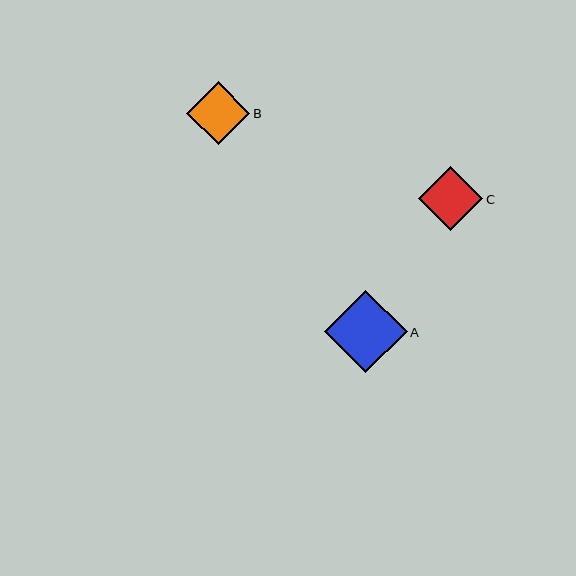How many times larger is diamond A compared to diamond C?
Diamond A is approximately 1.3 times the size of diamond C.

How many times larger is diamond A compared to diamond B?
Diamond A is approximately 1.3 times the size of diamond B.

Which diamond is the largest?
Diamond A is the largest with a size of approximately 83 pixels.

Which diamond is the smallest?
Diamond B is the smallest with a size of approximately 63 pixels.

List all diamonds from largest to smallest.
From largest to smallest: A, C, B.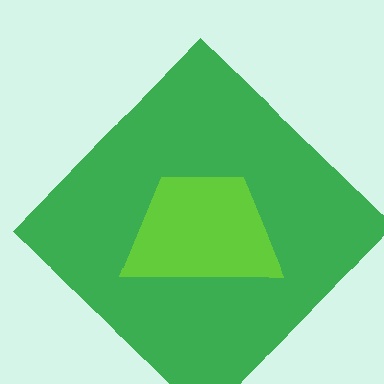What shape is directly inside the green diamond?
The lime trapezoid.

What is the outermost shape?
The green diamond.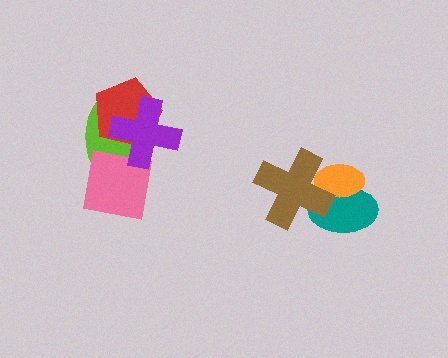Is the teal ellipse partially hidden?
Yes, it is partially covered by another shape.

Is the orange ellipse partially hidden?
Yes, it is partially covered by another shape.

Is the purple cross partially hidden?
No, no other shape covers it.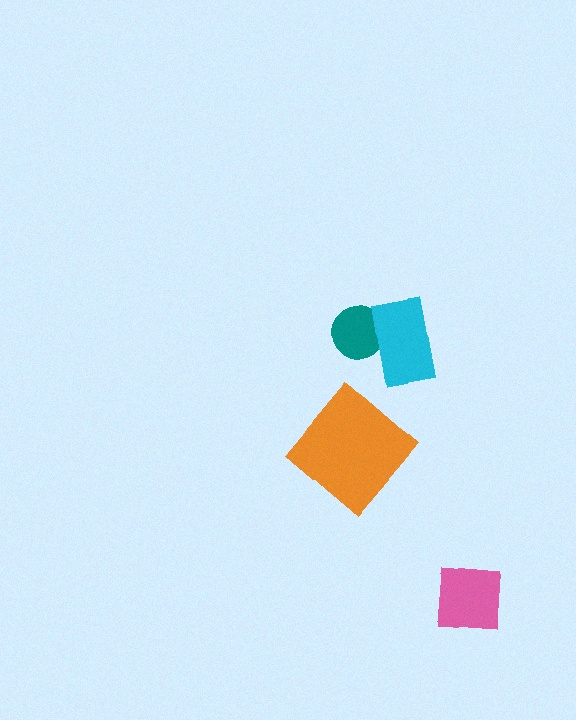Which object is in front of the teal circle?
The cyan rectangle is in front of the teal circle.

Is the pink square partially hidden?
No, no other shape covers it.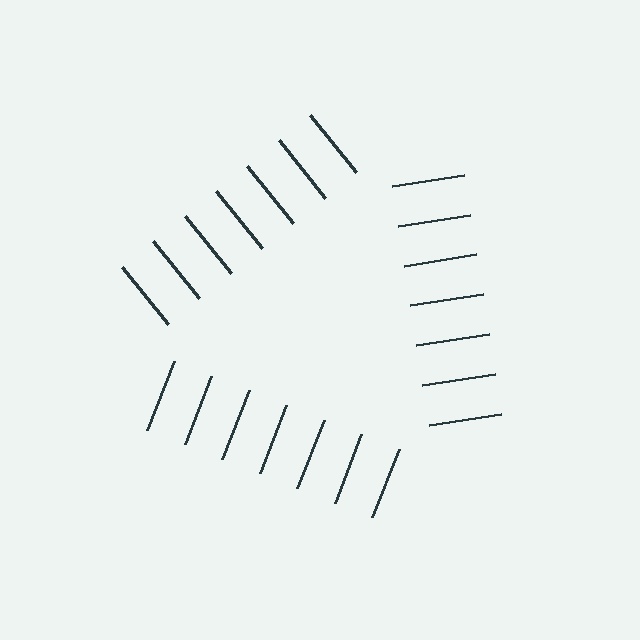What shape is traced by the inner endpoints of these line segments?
An illusory triangle — the line segments terminate on its edges but no continuous stroke is drawn.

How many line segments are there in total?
21 — 7 along each of the 3 edges.